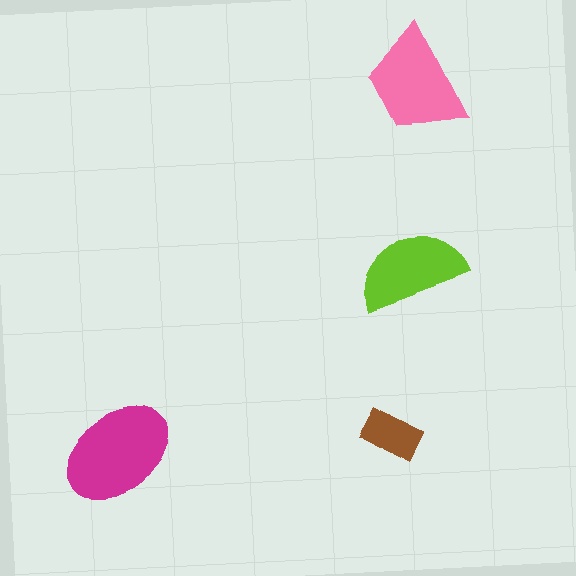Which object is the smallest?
The brown rectangle.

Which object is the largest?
The magenta ellipse.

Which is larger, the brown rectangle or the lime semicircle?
The lime semicircle.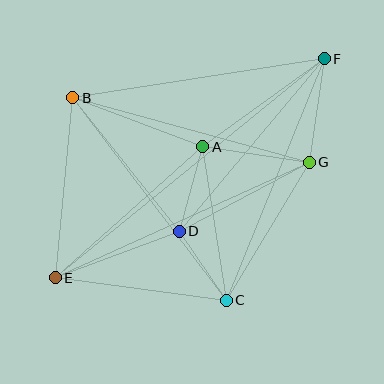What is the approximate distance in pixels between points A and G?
The distance between A and G is approximately 108 pixels.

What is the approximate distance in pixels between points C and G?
The distance between C and G is approximately 161 pixels.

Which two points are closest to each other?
Points C and D are closest to each other.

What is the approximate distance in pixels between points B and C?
The distance between B and C is approximately 254 pixels.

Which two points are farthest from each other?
Points E and F are farthest from each other.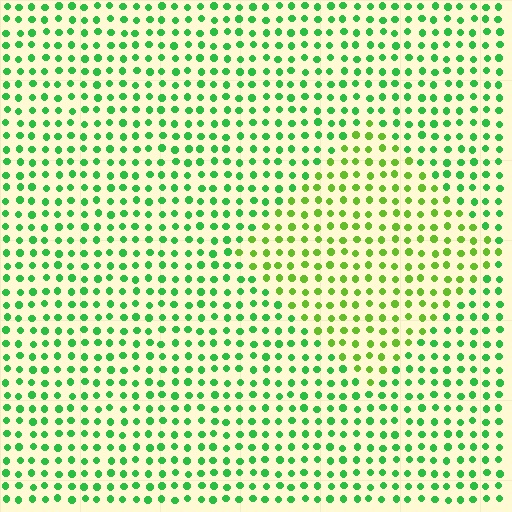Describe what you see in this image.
The image is filled with small green elements in a uniform arrangement. A diamond-shaped region is visible where the elements are tinted to a slightly different hue, forming a subtle color boundary.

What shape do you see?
I see a diamond.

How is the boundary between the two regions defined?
The boundary is defined purely by a slight shift in hue (about 33 degrees). Spacing, size, and orientation are identical on both sides.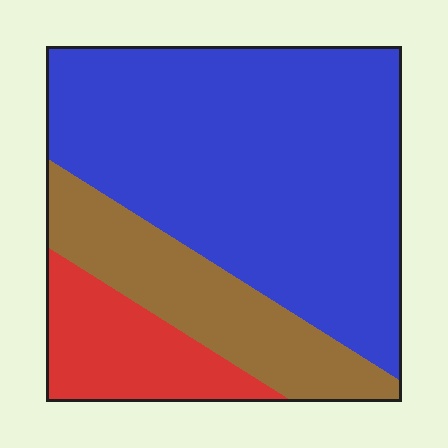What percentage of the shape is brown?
Brown covers roughly 20% of the shape.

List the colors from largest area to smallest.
From largest to smallest: blue, brown, red.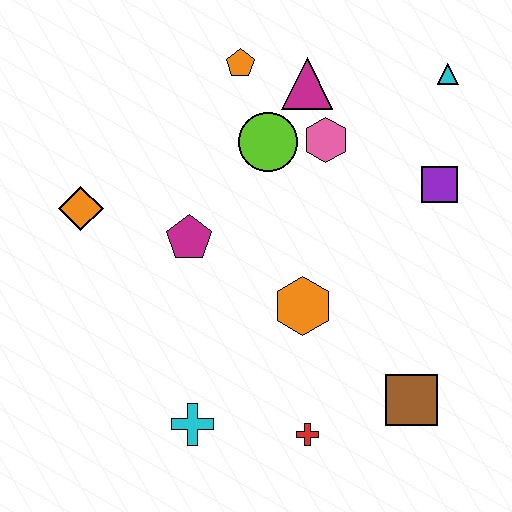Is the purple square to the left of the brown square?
No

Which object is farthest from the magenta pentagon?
The cyan triangle is farthest from the magenta pentagon.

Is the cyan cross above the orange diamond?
No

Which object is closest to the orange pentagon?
The magenta triangle is closest to the orange pentagon.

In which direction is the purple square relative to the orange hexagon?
The purple square is to the right of the orange hexagon.